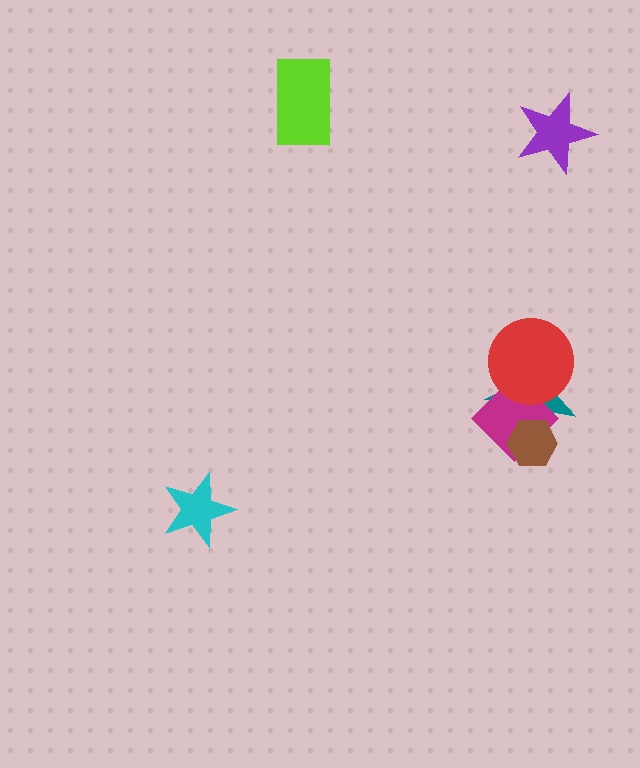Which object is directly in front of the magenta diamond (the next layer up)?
The brown hexagon is directly in front of the magenta diamond.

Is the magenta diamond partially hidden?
Yes, it is partially covered by another shape.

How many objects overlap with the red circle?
2 objects overlap with the red circle.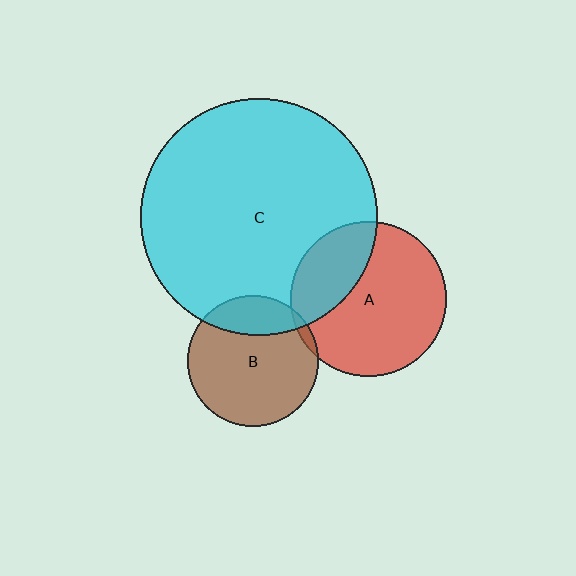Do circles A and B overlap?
Yes.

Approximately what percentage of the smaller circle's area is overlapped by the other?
Approximately 5%.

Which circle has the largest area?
Circle C (cyan).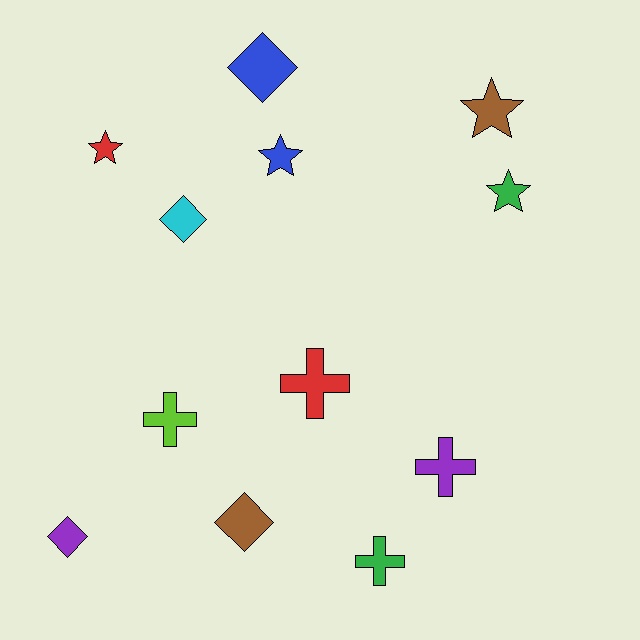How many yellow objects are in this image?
There are no yellow objects.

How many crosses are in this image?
There are 4 crosses.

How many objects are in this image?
There are 12 objects.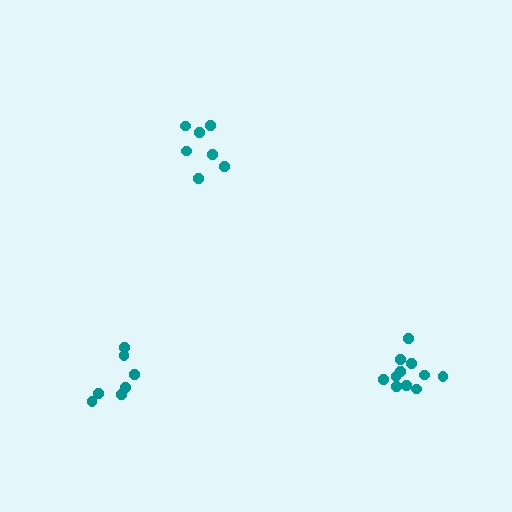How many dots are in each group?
Group 1: 11 dots, Group 2: 7 dots, Group 3: 7 dots (25 total).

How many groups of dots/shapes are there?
There are 3 groups.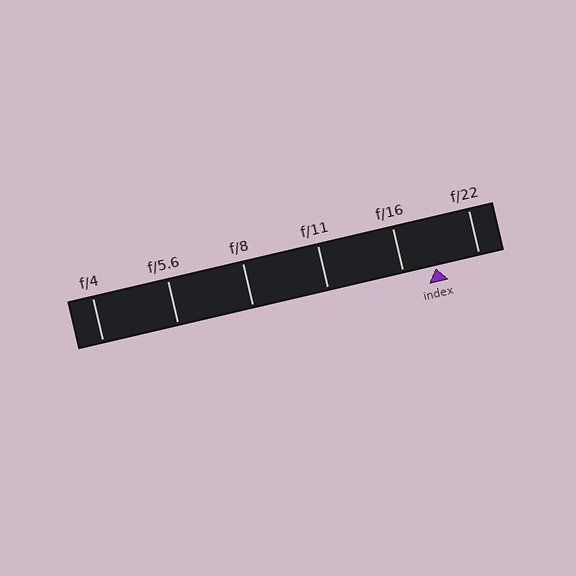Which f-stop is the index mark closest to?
The index mark is closest to f/16.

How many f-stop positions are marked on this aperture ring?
There are 6 f-stop positions marked.